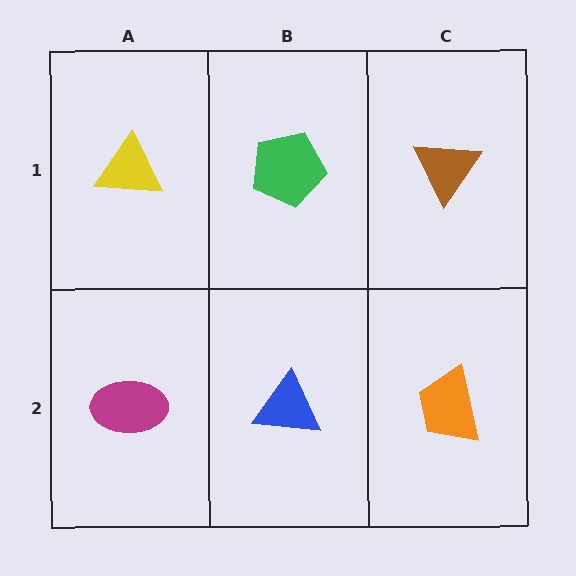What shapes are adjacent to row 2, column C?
A brown triangle (row 1, column C), a blue triangle (row 2, column B).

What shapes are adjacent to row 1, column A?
A magenta ellipse (row 2, column A), a green pentagon (row 1, column B).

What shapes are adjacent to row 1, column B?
A blue triangle (row 2, column B), a yellow triangle (row 1, column A), a brown triangle (row 1, column C).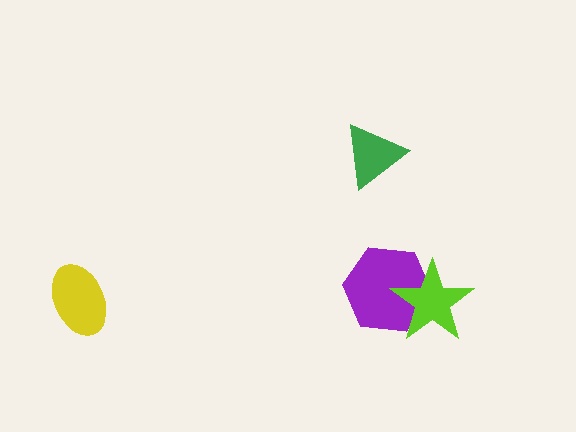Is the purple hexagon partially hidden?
Yes, it is partially covered by another shape.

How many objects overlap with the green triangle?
0 objects overlap with the green triangle.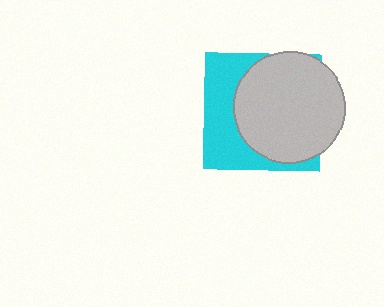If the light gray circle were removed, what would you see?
You would see the complete cyan square.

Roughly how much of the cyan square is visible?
A small part of it is visible (roughly 40%).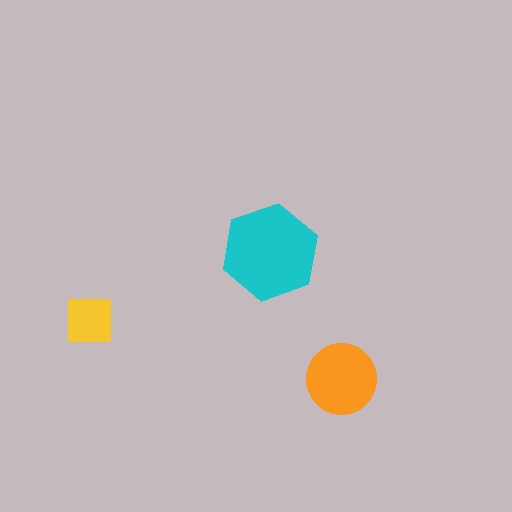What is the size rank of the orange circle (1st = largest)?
2nd.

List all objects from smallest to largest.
The yellow square, the orange circle, the cyan hexagon.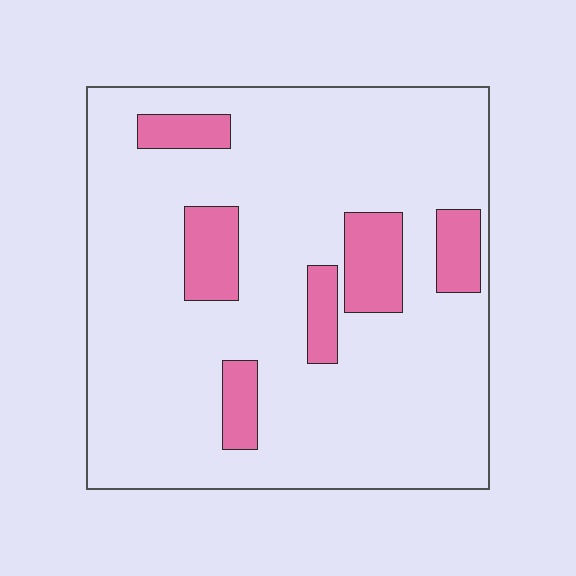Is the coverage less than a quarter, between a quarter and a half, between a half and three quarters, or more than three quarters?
Less than a quarter.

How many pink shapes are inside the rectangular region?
6.